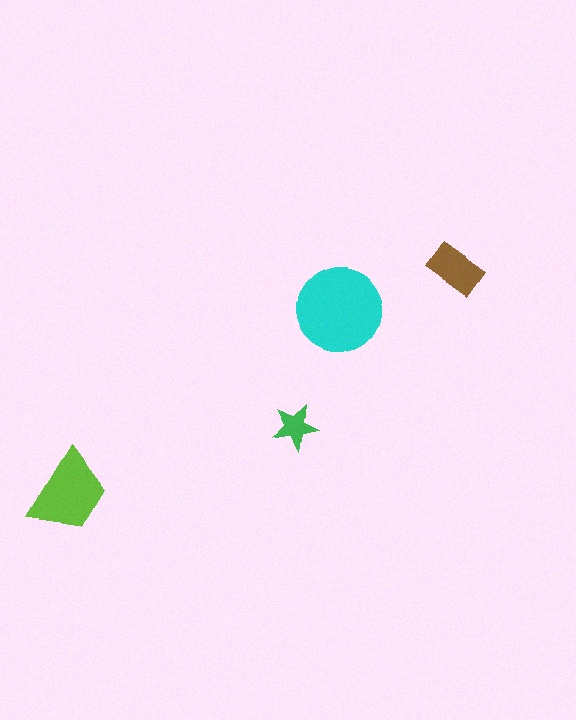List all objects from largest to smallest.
The cyan circle, the lime trapezoid, the brown rectangle, the green star.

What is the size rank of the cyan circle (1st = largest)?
1st.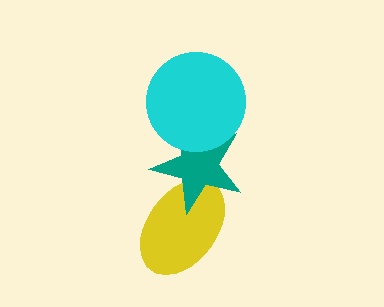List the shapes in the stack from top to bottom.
From top to bottom: the cyan circle, the teal star, the yellow ellipse.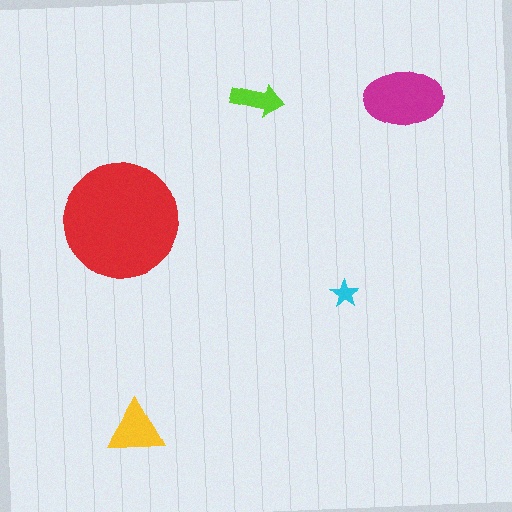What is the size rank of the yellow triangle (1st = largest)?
3rd.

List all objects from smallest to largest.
The cyan star, the lime arrow, the yellow triangle, the magenta ellipse, the red circle.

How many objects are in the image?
There are 5 objects in the image.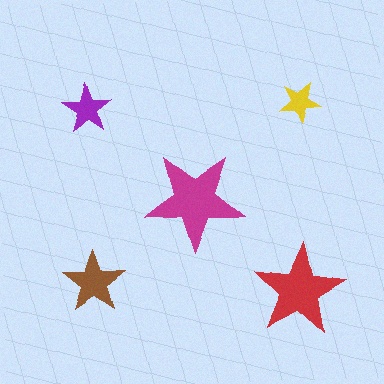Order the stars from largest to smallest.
the magenta one, the red one, the brown one, the purple one, the yellow one.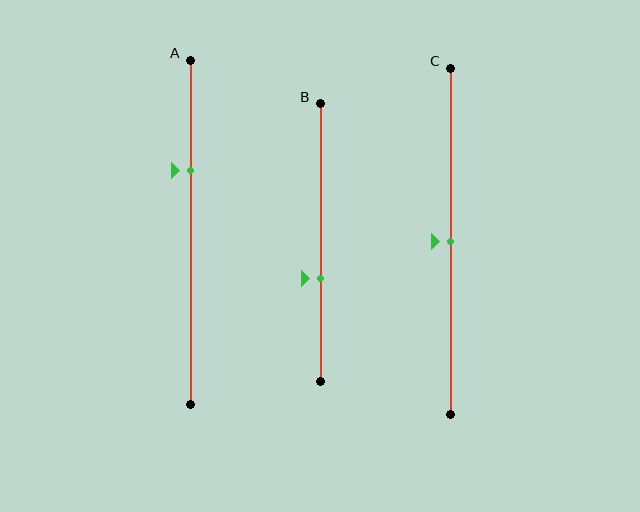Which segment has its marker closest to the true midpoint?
Segment C has its marker closest to the true midpoint.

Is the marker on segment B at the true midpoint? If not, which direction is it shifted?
No, the marker on segment B is shifted downward by about 13% of the segment length.